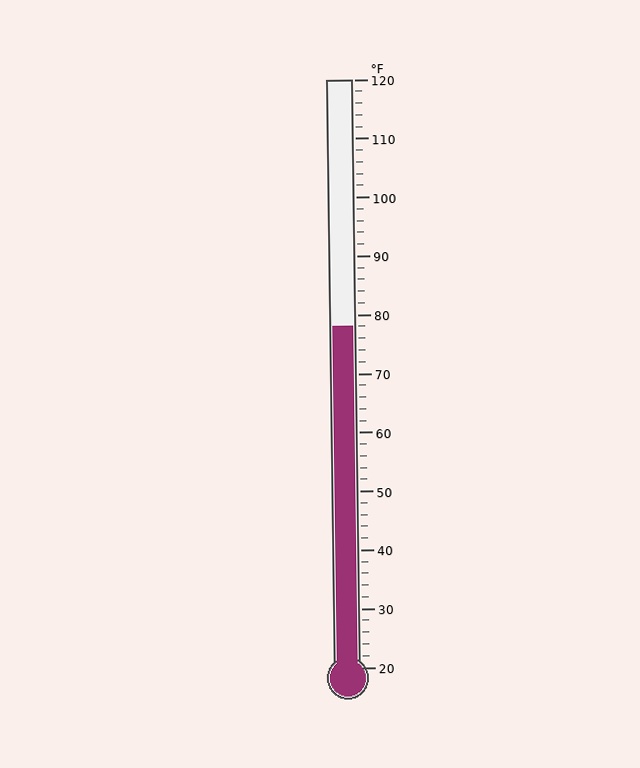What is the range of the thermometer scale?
The thermometer scale ranges from 20°F to 120°F.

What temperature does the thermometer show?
The thermometer shows approximately 78°F.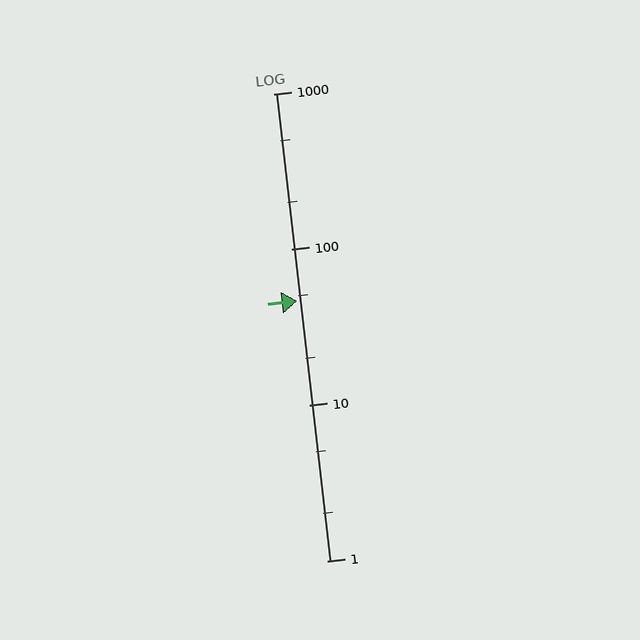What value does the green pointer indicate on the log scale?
The pointer indicates approximately 47.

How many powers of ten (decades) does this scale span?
The scale spans 3 decades, from 1 to 1000.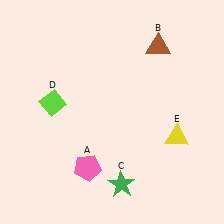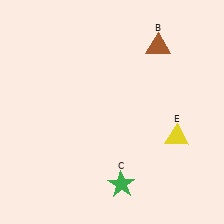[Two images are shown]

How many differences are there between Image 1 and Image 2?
There are 2 differences between the two images.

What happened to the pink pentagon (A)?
The pink pentagon (A) was removed in Image 2. It was in the bottom-left area of Image 1.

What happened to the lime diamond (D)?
The lime diamond (D) was removed in Image 2. It was in the top-left area of Image 1.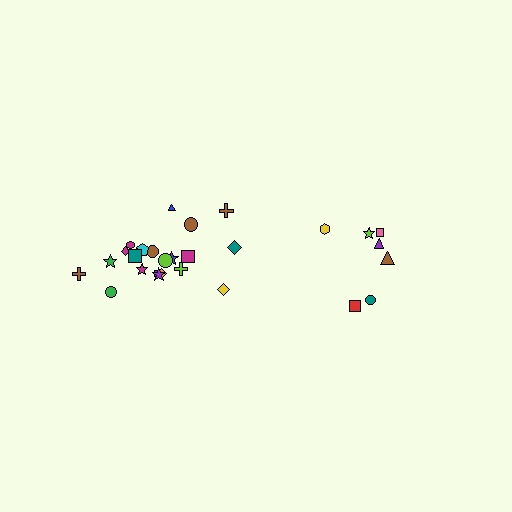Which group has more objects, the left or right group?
The left group.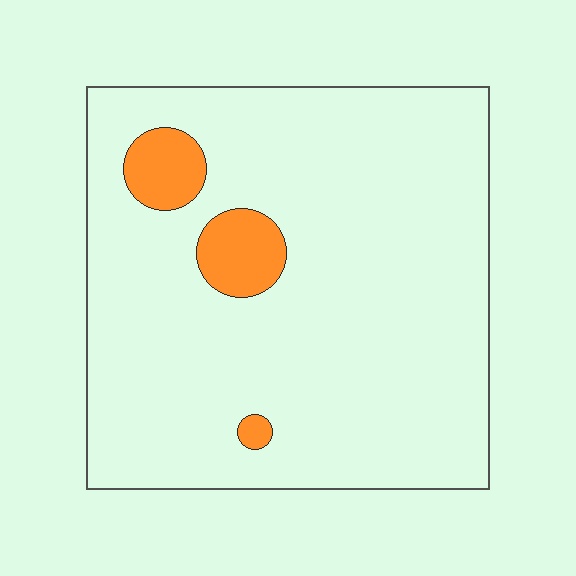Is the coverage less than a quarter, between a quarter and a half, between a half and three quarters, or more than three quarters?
Less than a quarter.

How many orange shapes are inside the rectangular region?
3.